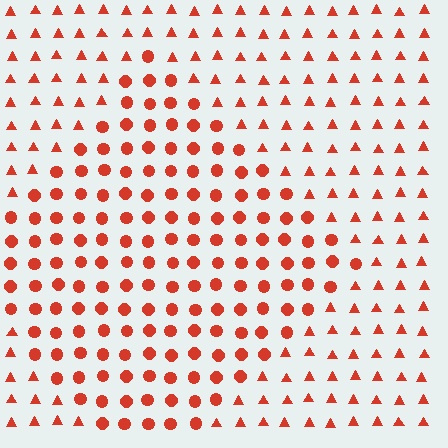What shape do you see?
I see a diamond.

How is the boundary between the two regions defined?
The boundary is defined by a change in element shape: circles inside vs. triangles outside. All elements share the same color and spacing.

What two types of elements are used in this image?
The image uses circles inside the diamond region and triangles outside it.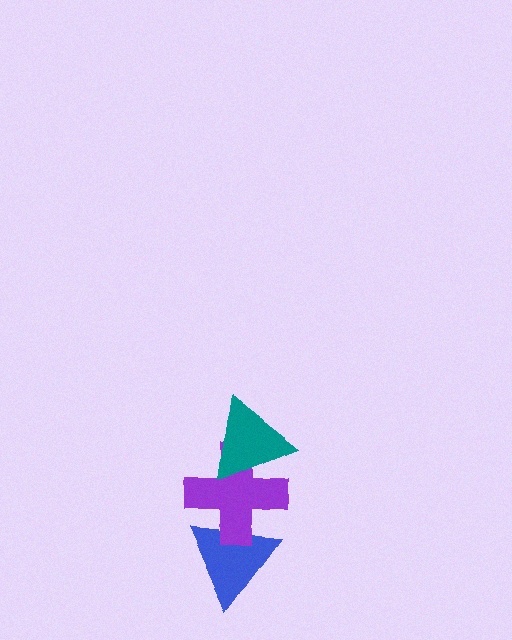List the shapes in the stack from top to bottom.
From top to bottom: the teal triangle, the purple cross, the blue triangle.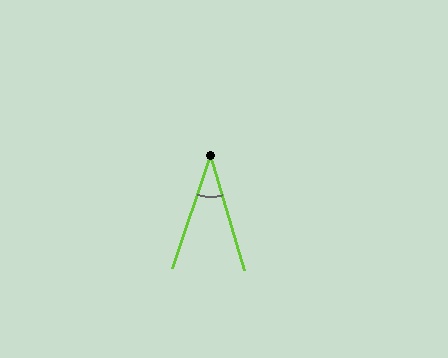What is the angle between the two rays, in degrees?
Approximately 35 degrees.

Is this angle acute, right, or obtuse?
It is acute.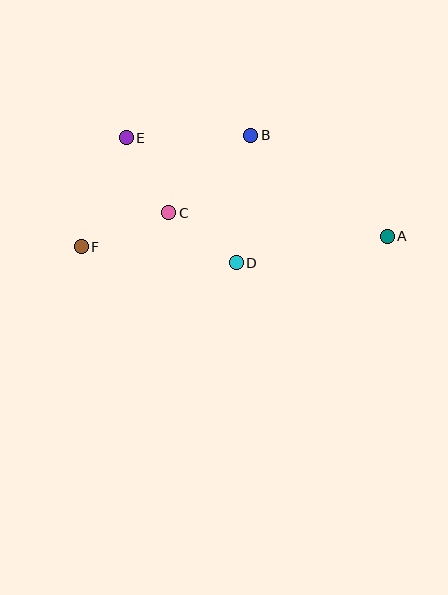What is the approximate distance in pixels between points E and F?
The distance between E and F is approximately 118 pixels.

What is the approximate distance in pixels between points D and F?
The distance between D and F is approximately 156 pixels.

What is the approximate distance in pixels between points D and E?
The distance between D and E is approximately 166 pixels.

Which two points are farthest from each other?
Points A and F are farthest from each other.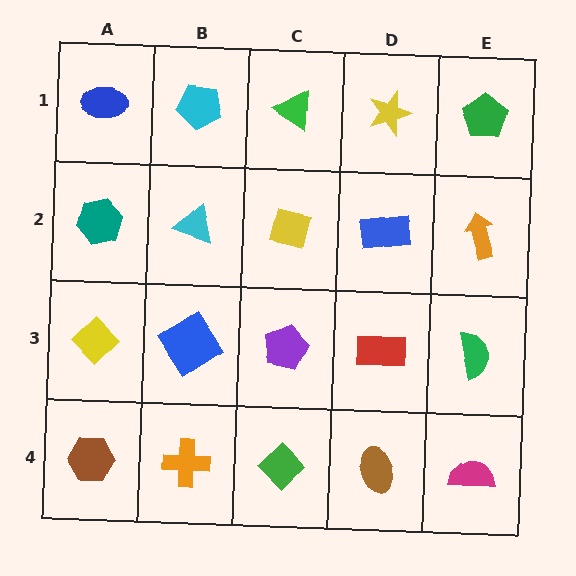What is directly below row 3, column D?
A brown ellipse.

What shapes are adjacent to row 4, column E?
A green semicircle (row 3, column E), a brown ellipse (row 4, column D).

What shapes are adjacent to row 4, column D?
A red rectangle (row 3, column D), a green diamond (row 4, column C), a magenta semicircle (row 4, column E).